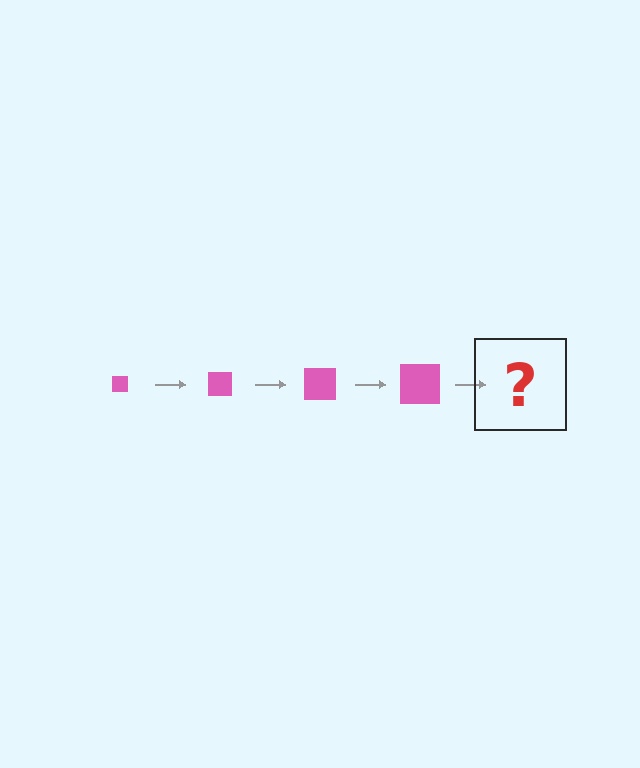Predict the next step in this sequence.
The next step is a pink square, larger than the previous one.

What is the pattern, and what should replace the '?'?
The pattern is that the square gets progressively larger each step. The '?' should be a pink square, larger than the previous one.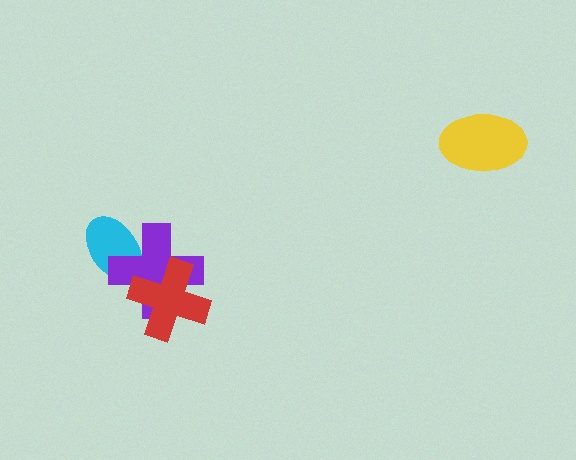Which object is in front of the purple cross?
The red cross is in front of the purple cross.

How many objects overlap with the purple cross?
2 objects overlap with the purple cross.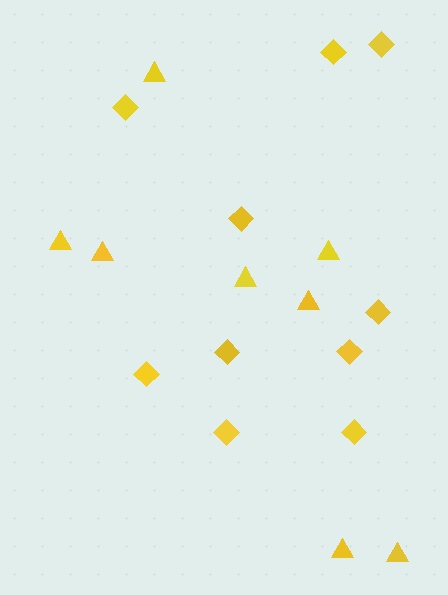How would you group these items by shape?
There are 2 groups: one group of triangles (8) and one group of diamonds (10).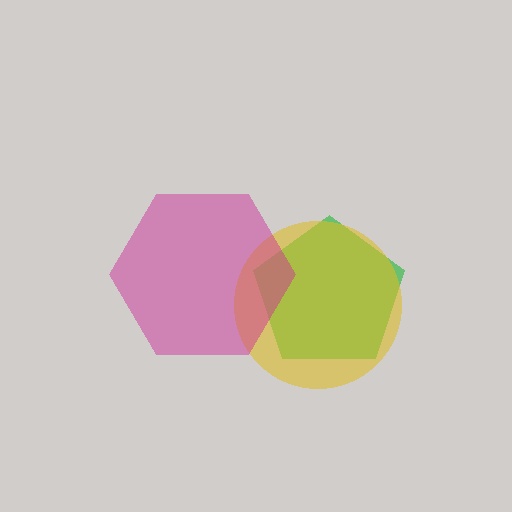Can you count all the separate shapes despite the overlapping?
Yes, there are 3 separate shapes.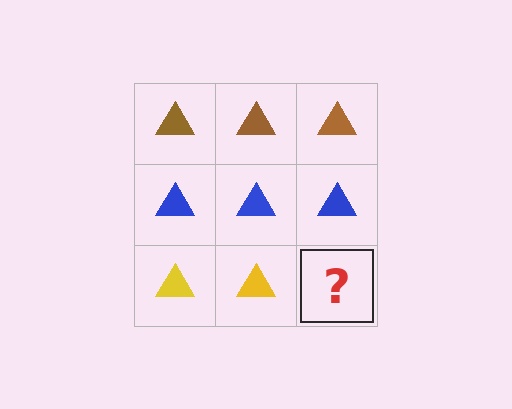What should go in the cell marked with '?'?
The missing cell should contain a yellow triangle.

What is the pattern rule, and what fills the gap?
The rule is that each row has a consistent color. The gap should be filled with a yellow triangle.